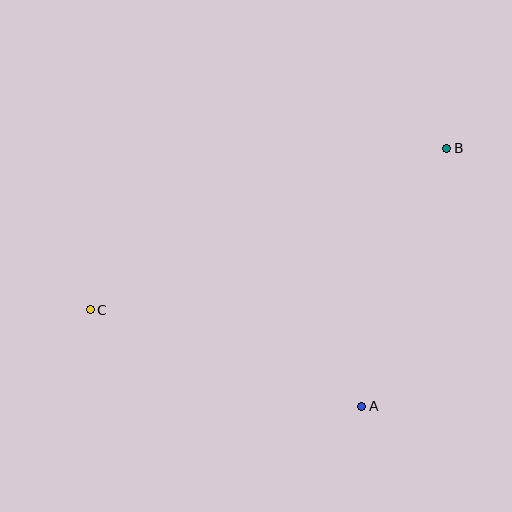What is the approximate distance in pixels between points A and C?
The distance between A and C is approximately 288 pixels.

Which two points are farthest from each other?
Points B and C are farthest from each other.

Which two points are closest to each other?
Points A and B are closest to each other.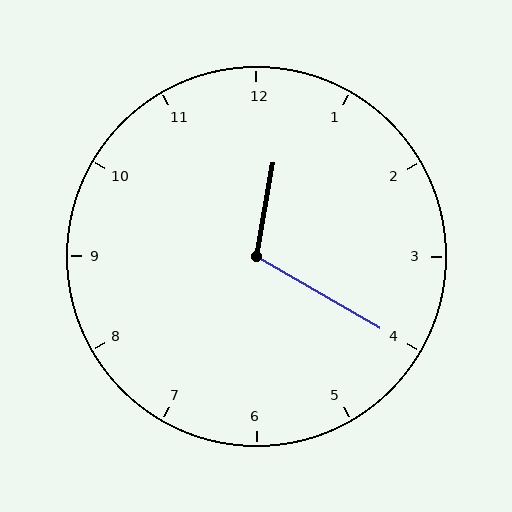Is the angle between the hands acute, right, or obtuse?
It is obtuse.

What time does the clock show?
12:20.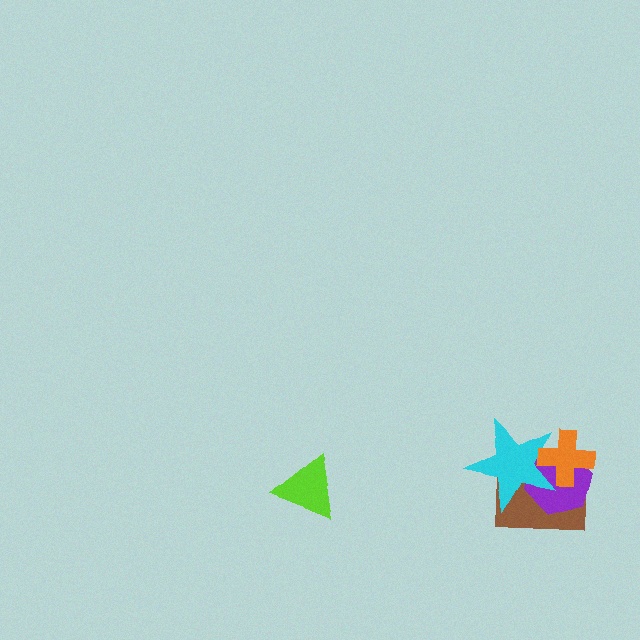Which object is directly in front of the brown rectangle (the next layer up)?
The purple hexagon is directly in front of the brown rectangle.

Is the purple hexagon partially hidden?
Yes, it is partially covered by another shape.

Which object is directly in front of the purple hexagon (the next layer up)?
The cyan star is directly in front of the purple hexagon.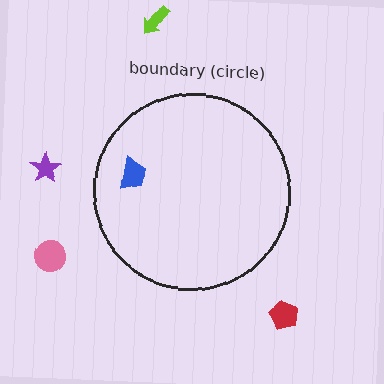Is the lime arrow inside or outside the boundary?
Outside.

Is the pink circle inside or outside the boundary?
Outside.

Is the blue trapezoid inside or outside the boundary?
Inside.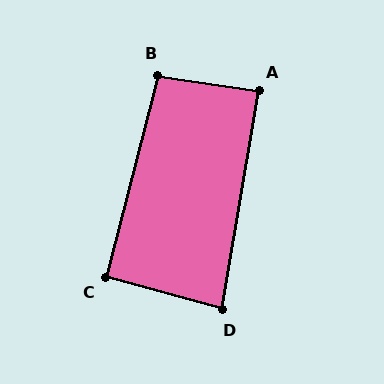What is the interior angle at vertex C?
Approximately 91 degrees (approximately right).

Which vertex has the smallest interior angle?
D, at approximately 84 degrees.